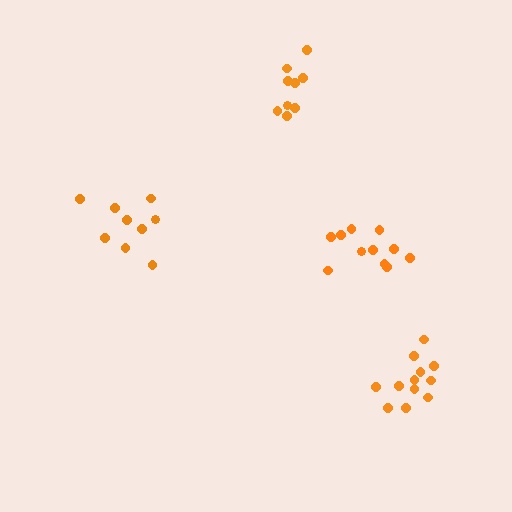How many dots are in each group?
Group 1: 9 dots, Group 2: 11 dots, Group 3: 9 dots, Group 4: 12 dots (41 total).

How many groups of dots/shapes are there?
There are 4 groups.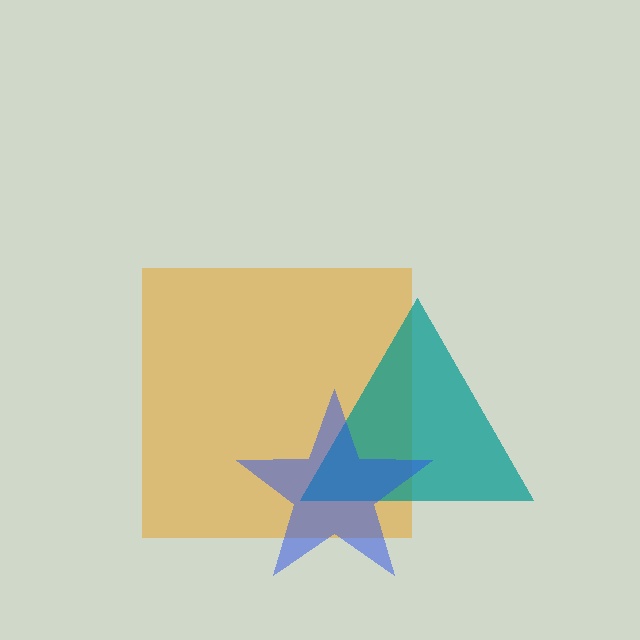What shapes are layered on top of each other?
The layered shapes are: an orange square, a teal triangle, a blue star.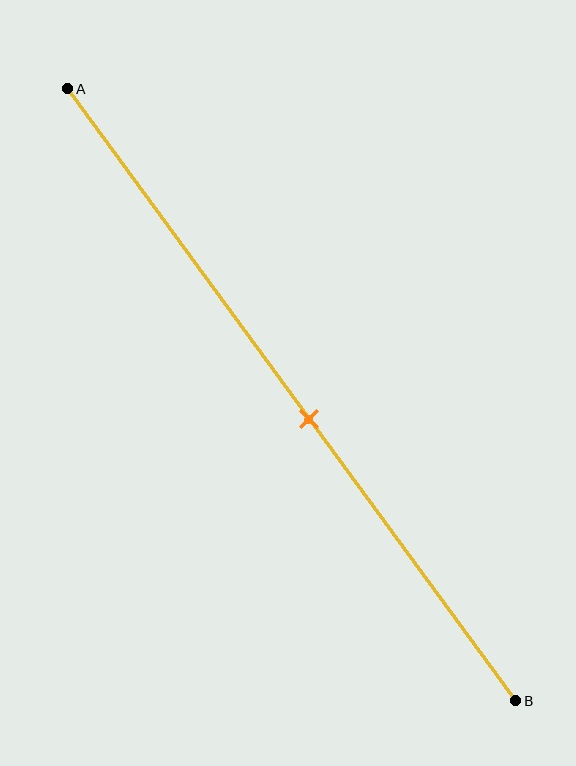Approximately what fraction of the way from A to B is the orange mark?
The orange mark is approximately 55% of the way from A to B.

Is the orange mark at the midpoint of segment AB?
No, the mark is at about 55% from A, not at the 50% midpoint.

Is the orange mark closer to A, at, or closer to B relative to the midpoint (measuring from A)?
The orange mark is closer to point B than the midpoint of segment AB.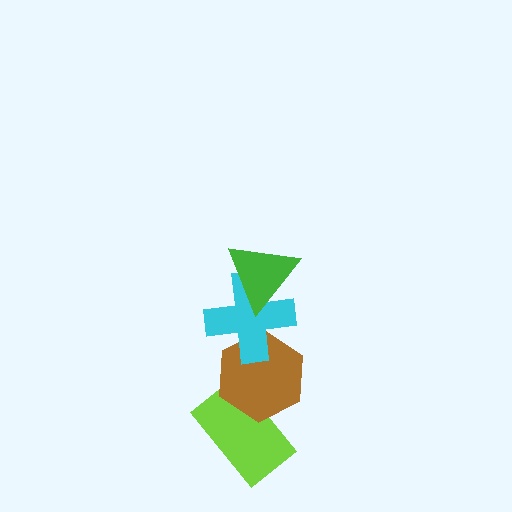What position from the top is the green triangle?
The green triangle is 1st from the top.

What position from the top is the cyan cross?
The cyan cross is 2nd from the top.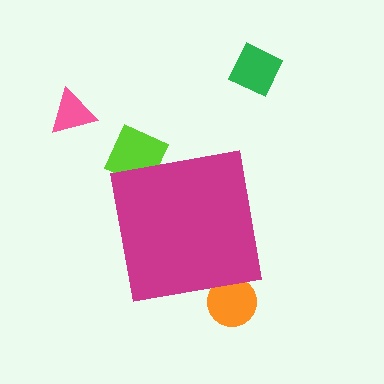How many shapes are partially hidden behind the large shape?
2 shapes are partially hidden.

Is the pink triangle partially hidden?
No, the pink triangle is fully visible.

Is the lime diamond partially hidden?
Yes, the lime diamond is partially hidden behind the magenta square.